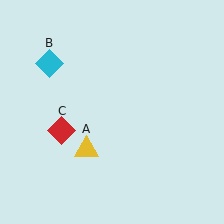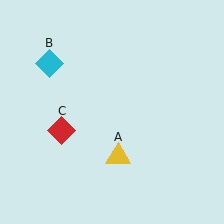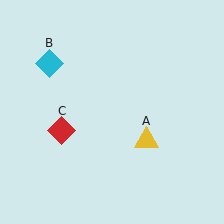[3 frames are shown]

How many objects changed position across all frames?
1 object changed position: yellow triangle (object A).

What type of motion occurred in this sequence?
The yellow triangle (object A) rotated counterclockwise around the center of the scene.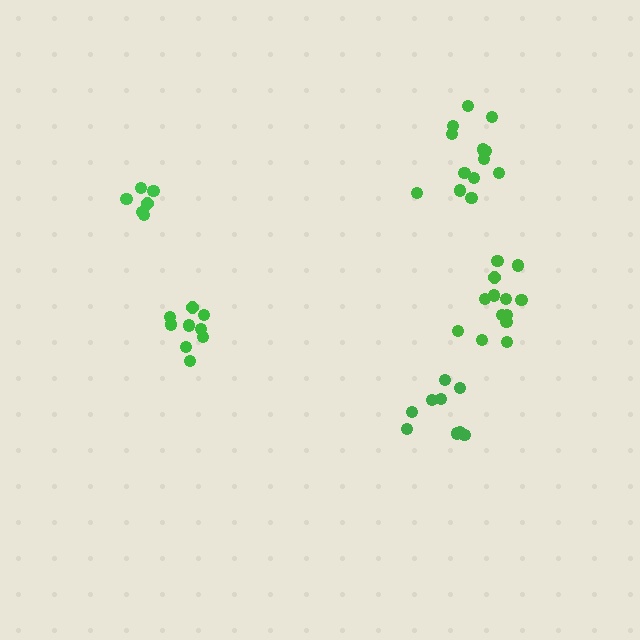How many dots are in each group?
Group 1: 7 dots, Group 2: 13 dots, Group 3: 9 dots, Group 4: 13 dots, Group 5: 9 dots (51 total).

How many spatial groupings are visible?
There are 5 spatial groupings.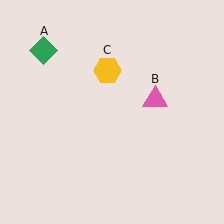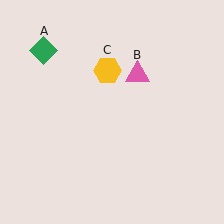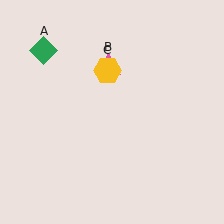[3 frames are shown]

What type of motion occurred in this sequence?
The pink triangle (object B) rotated counterclockwise around the center of the scene.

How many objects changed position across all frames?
1 object changed position: pink triangle (object B).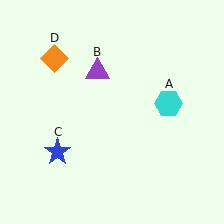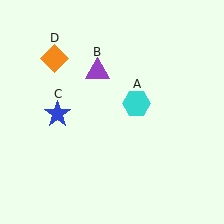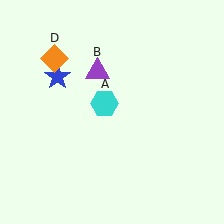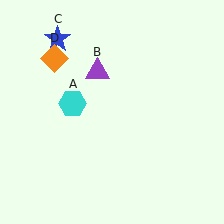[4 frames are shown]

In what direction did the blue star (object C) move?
The blue star (object C) moved up.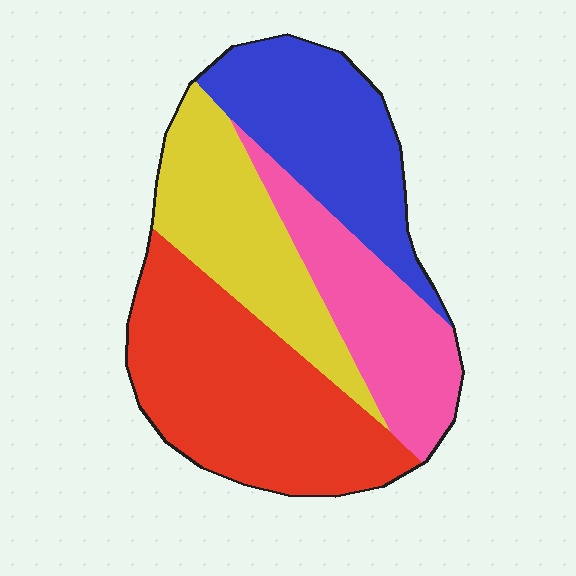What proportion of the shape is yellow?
Yellow covers around 20% of the shape.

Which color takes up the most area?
Red, at roughly 35%.